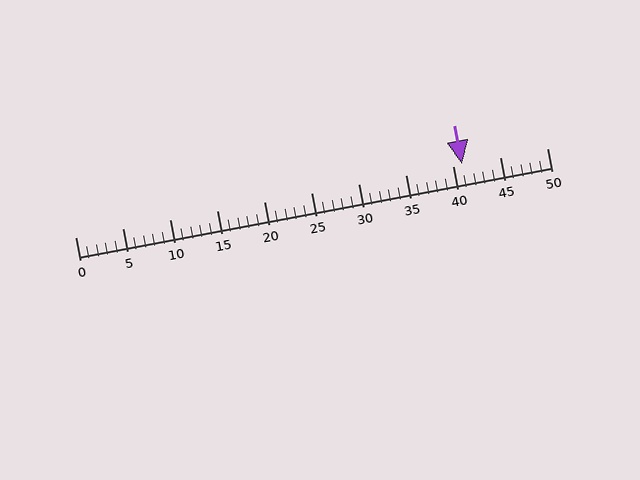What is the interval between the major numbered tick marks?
The major tick marks are spaced 5 units apart.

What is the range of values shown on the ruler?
The ruler shows values from 0 to 50.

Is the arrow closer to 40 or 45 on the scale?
The arrow is closer to 40.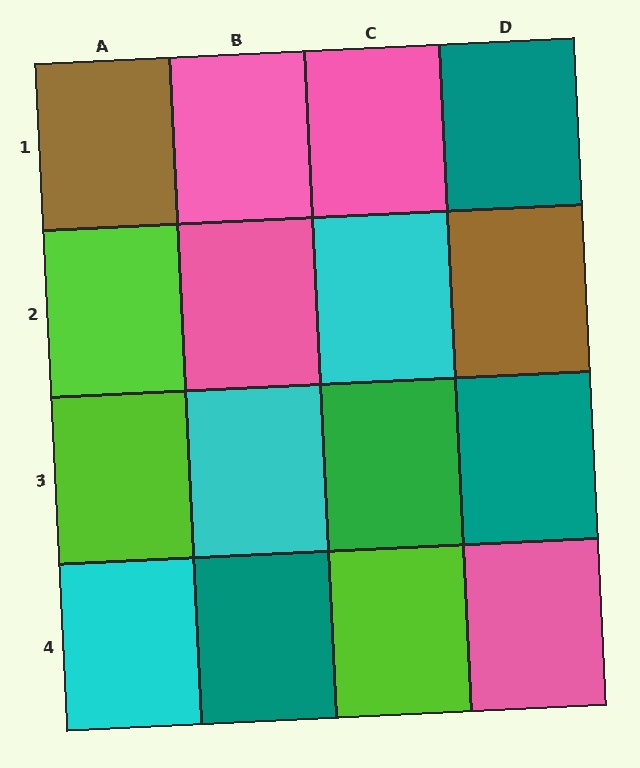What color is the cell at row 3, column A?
Lime.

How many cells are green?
1 cell is green.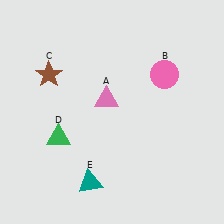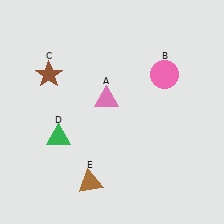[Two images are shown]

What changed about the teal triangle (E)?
In Image 1, E is teal. In Image 2, it changed to brown.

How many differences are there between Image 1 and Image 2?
There is 1 difference between the two images.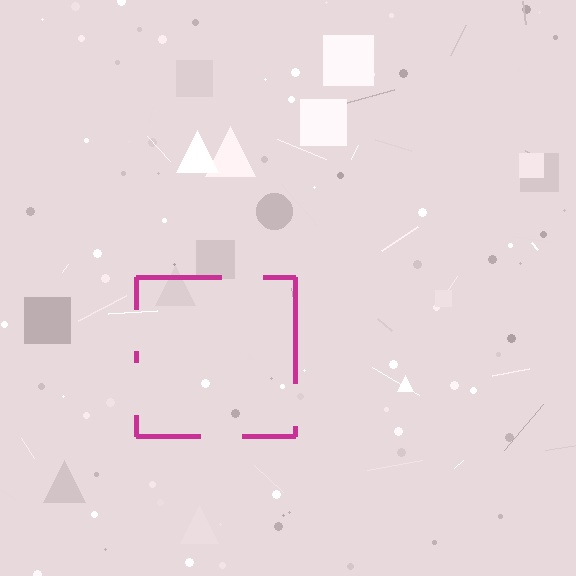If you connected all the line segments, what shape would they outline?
They would outline a square.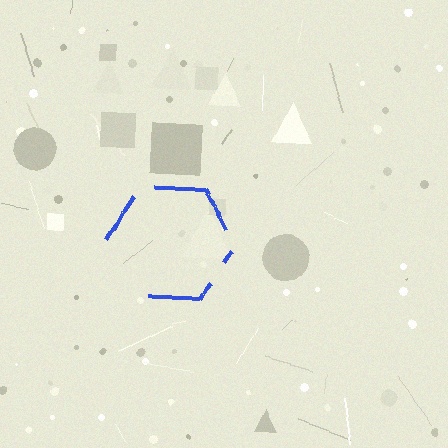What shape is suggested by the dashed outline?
The dashed outline suggests a hexagon.